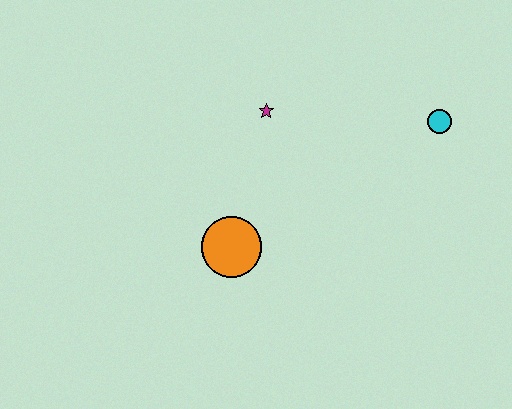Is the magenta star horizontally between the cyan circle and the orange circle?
Yes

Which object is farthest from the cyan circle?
The orange circle is farthest from the cyan circle.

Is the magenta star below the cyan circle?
No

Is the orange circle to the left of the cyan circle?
Yes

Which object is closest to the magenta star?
The orange circle is closest to the magenta star.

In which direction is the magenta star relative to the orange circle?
The magenta star is above the orange circle.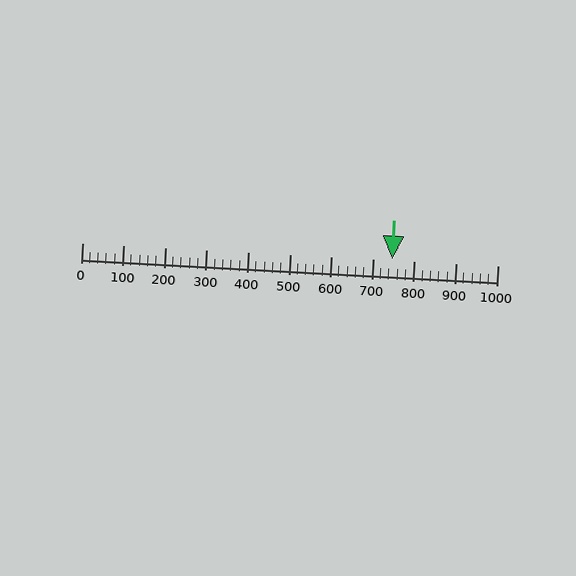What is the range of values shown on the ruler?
The ruler shows values from 0 to 1000.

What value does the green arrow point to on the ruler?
The green arrow points to approximately 746.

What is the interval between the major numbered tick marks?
The major tick marks are spaced 100 units apart.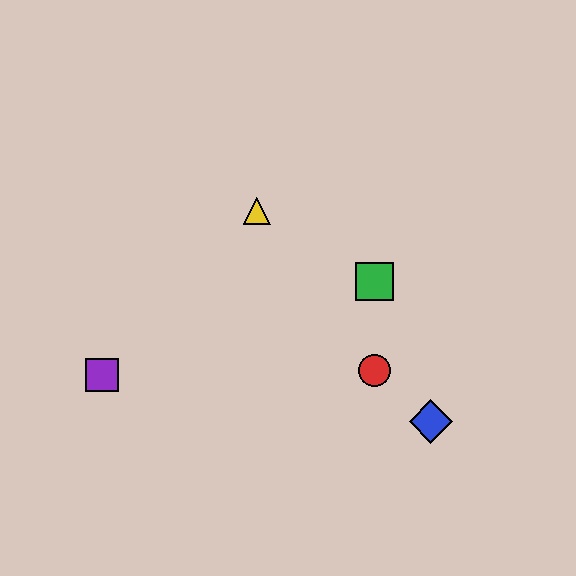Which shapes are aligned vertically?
The red circle, the green square are aligned vertically.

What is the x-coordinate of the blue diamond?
The blue diamond is at x≈431.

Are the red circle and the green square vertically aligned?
Yes, both are at x≈374.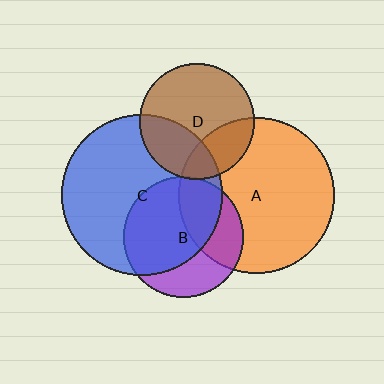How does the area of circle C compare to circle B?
Approximately 1.8 times.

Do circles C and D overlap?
Yes.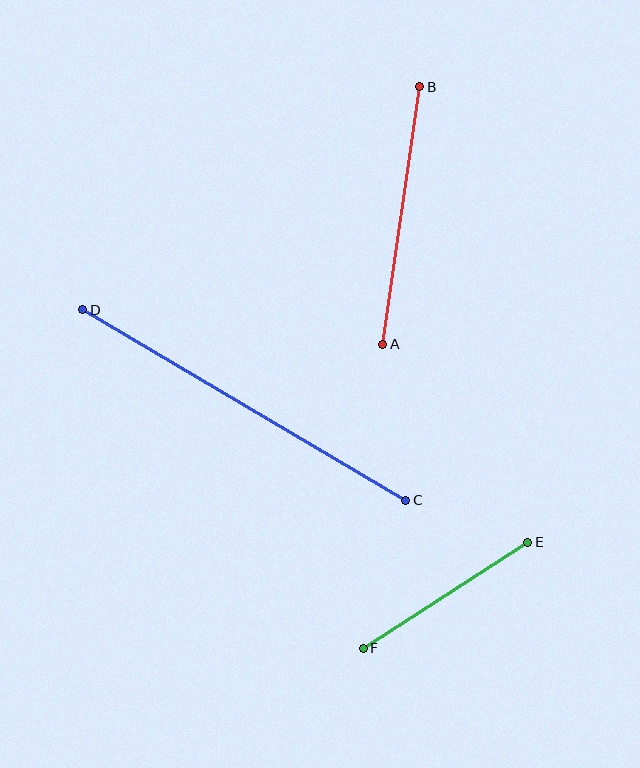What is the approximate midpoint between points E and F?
The midpoint is at approximately (445, 595) pixels.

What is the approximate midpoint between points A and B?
The midpoint is at approximately (401, 215) pixels.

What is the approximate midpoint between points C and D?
The midpoint is at approximately (244, 405) pixels.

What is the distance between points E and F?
The distance is approximately 196 pixels.